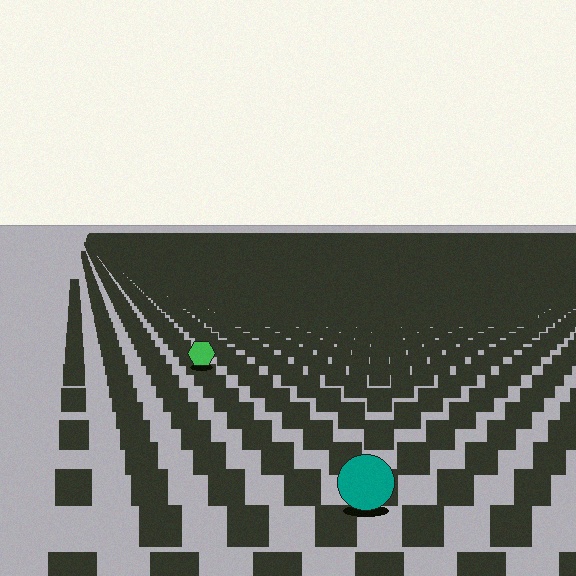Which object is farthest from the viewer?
The green hexagon is farthest from the viewer. It appears smaller and the ground texture around it is denser.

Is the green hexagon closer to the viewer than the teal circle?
No. The teal circle is closer — you can tell from the texture gradient: the ground texture is coarser near it.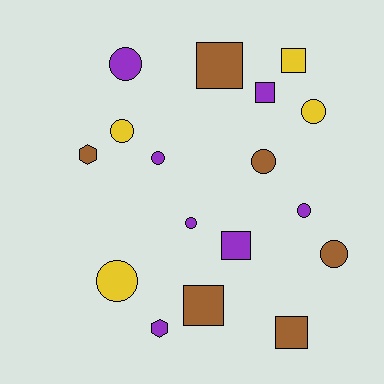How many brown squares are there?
There are 3 brown squares.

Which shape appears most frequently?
Circle, with 9 objects.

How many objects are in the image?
There are 17 objects.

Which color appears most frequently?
Purple, with 7 objects.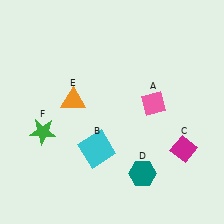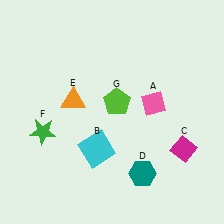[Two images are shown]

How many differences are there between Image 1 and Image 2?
There is 1 difference between the two images.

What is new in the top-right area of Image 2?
A lime pentagon (G) was added in the top-right area of Image 2.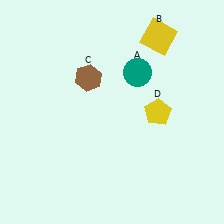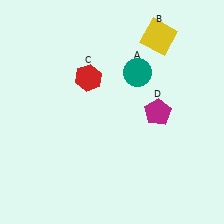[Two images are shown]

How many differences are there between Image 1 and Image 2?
There are 2 differences between the two images.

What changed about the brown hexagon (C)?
In Image 1, C is brown. In Image 2, it changed to red.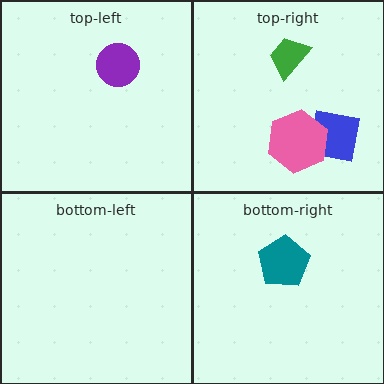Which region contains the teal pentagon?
The bottom-right region.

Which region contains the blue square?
The top-right region.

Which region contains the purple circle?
The top-left region.